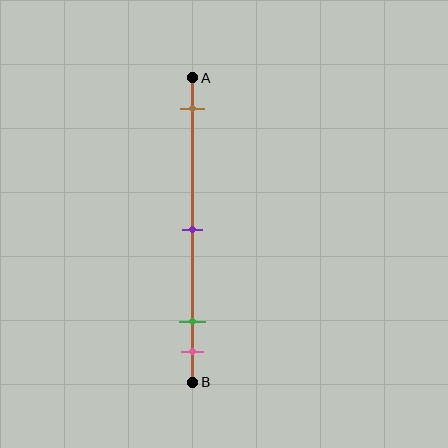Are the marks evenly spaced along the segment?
No, the marks are not evenly spaced.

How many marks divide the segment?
There are 4 marks dividing the segment.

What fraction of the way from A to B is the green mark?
The green mark is approximately 80% (0.8) of the way from A to B.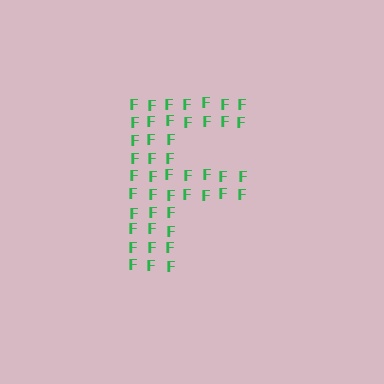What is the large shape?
The large shape is the letter F.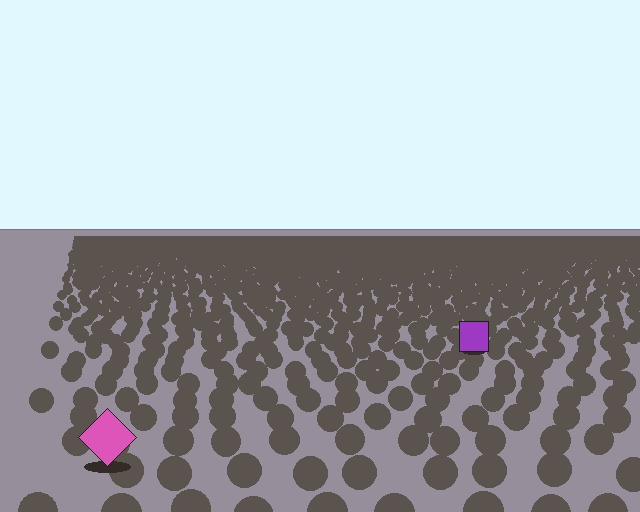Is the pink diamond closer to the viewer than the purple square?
Yes. The pink diamond is closer — you can tell from the texture gradient: the ground texture is coarser near it.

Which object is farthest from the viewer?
The purple square is farthest from the viewer. It appears smaller and the ground texture around it is denser.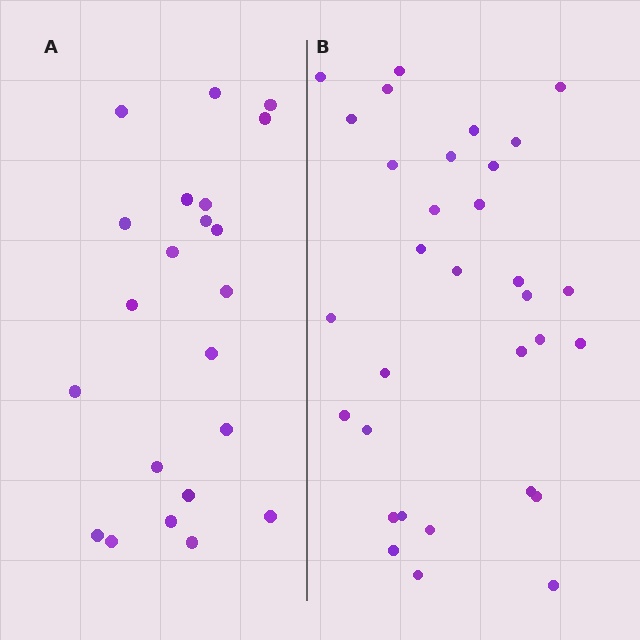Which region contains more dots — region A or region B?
Region B (the right region) has more dots.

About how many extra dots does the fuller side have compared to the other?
Region B has roughly 10 or so more dots than region A.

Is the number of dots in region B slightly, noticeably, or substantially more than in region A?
Region B has substantially more. The ratio is roughly 1.5 to 1.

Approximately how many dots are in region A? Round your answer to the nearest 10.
About 20 dots. (The exact count is 22, which rounds to 20.)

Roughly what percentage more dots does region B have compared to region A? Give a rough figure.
About 45% more.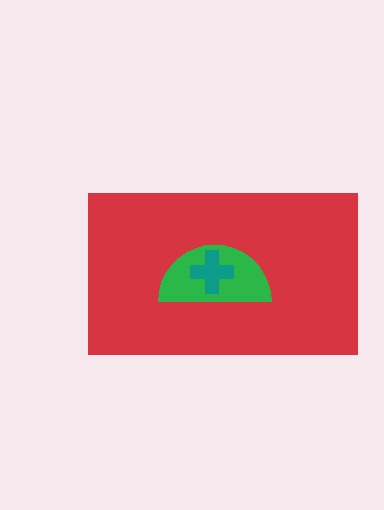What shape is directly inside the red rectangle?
The green semicircle.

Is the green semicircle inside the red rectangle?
Yes.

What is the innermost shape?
The teal cross.